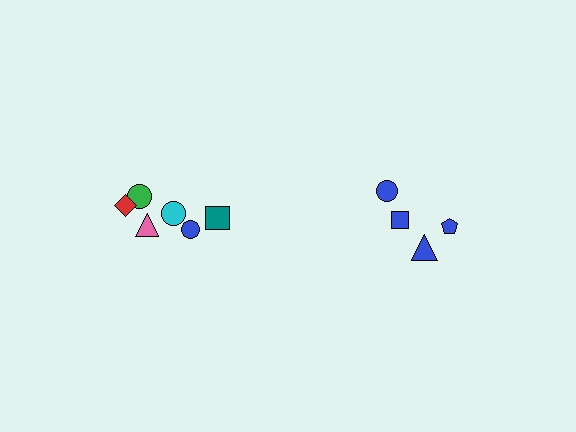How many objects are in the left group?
There are 6 objects.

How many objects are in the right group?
There are 4 objects.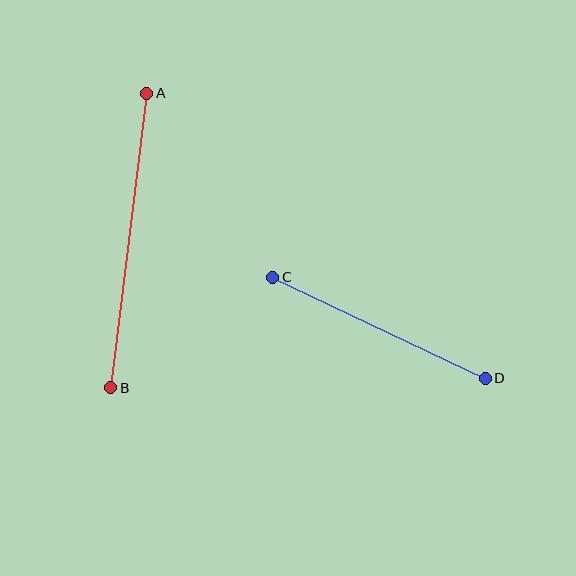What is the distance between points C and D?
The distance is approximately 235 pixels.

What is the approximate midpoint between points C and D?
The midpoint is at approximately (379, 328) pixels.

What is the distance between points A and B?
The distance is approximately 297 pixels.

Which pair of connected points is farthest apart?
Points A and B are farthest apart.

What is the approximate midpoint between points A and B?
The midpoint is at approximately (129, 240) pixels.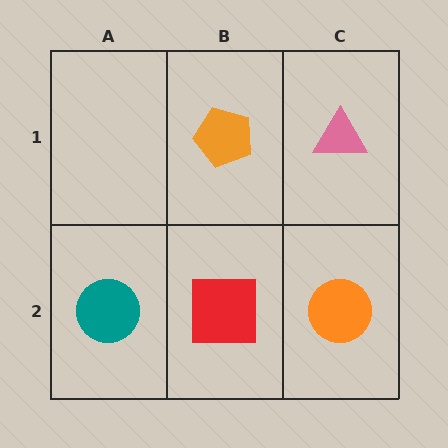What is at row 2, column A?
A teal circle.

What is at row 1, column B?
An orange pentagon.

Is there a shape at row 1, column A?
No, that cell is empty.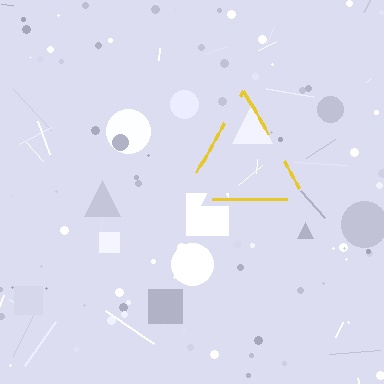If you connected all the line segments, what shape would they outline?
They would outline a triangle.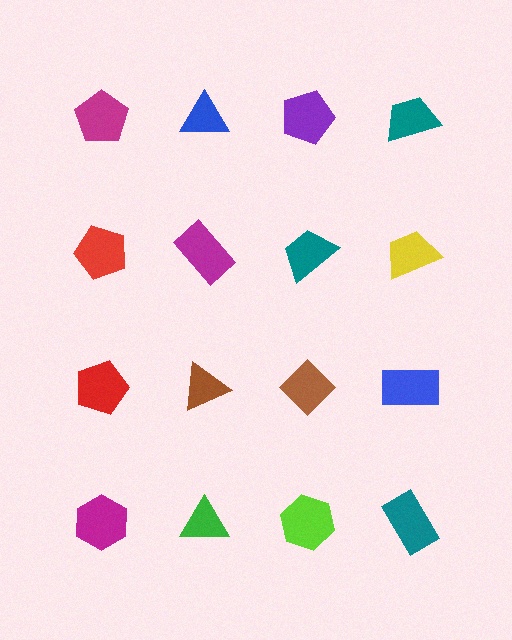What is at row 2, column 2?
A magenta rectangle.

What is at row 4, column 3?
A lime hexagon.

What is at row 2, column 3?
A teal trapezoid.